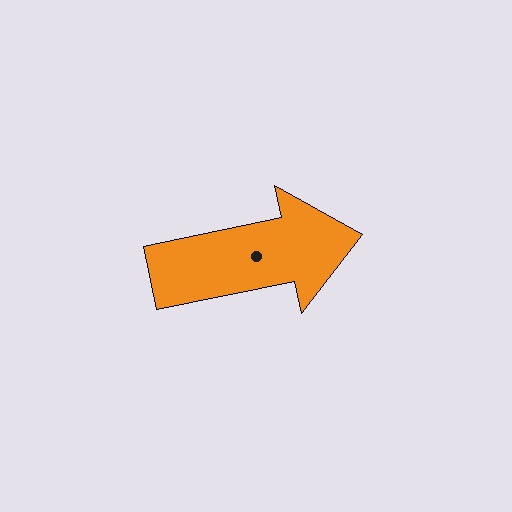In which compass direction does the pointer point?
East.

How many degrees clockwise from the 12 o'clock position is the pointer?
Approximately 78 degrees.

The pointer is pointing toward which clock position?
Roughly 3 o'clock.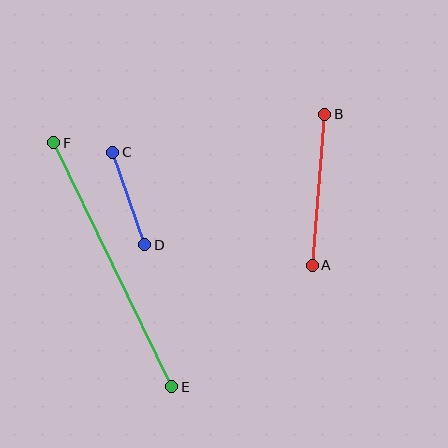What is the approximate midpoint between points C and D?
The midpoint is at approximately (129, 198) pixels.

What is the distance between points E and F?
The distance is approximately 271 pixels.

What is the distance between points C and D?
The distance is approximately 98 pixels.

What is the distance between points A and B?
The distance is approximately 152 pixels.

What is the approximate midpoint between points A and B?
The midpoint is at approximately (319, 190) pixels.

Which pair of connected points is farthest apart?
Points E and F are farthest apart.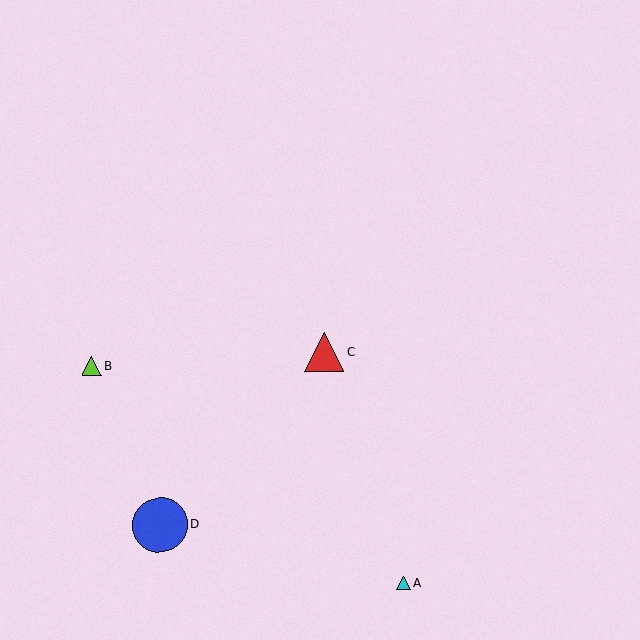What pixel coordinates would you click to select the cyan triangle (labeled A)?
Click at (404, 583) to select the cyan triangle A.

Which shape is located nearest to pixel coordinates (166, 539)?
The blue circle (labeled D) at (160, 525) is nearest to that location.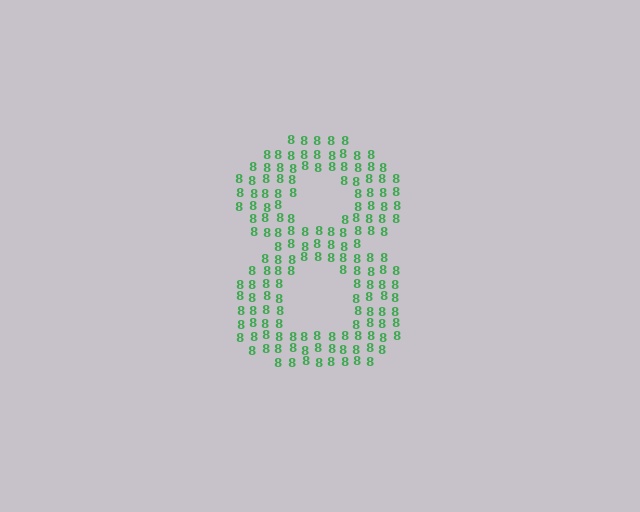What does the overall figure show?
The overall figure shows the digit 8.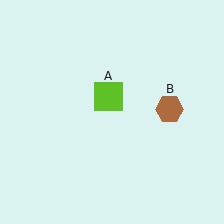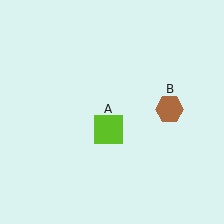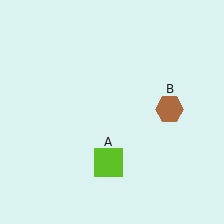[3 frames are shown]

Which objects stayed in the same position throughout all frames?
Brown hexagon (object B) remained stationary.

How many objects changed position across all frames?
1 object changed position: lime square (object A).